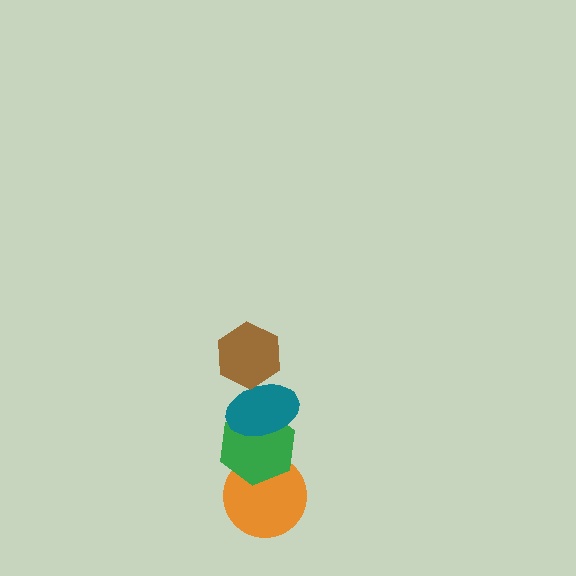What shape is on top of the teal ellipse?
The brown hexagon is on top of the teal ellipse.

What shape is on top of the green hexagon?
The teal ellipse is on top of the green hexagon.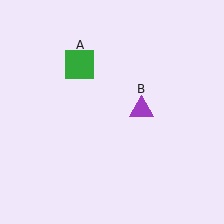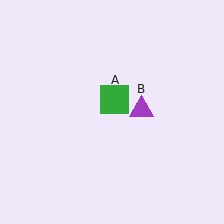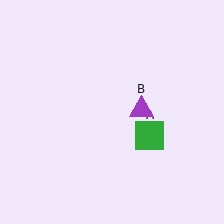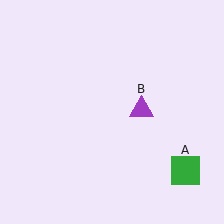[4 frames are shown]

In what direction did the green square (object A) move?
The green square (object A) moved down and to the right.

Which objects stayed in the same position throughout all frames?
Purple triangle (object B) remained stationary.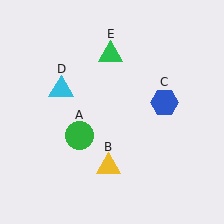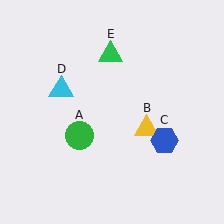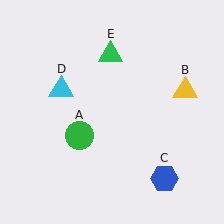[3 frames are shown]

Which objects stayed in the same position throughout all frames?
Green circle (object A) and cyan triangle (object D) and green triangle (object E) remained stationary.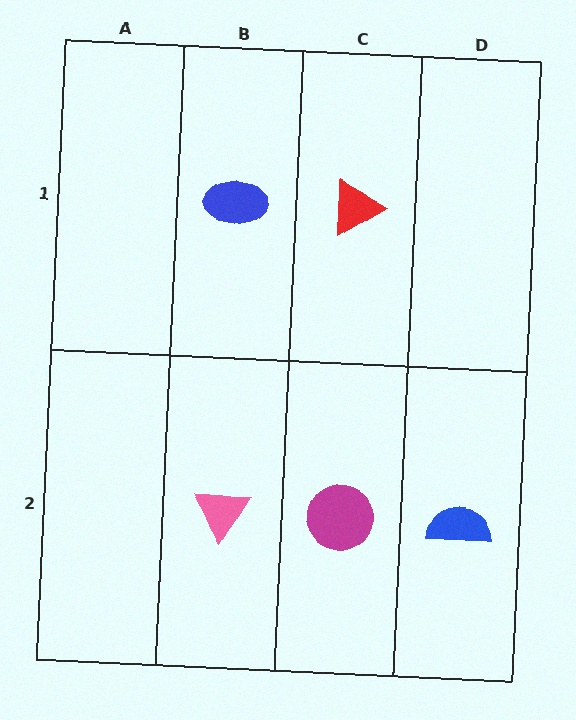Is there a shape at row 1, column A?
No, that cell is empty.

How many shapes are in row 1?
2 shapes.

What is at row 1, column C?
A red triangle.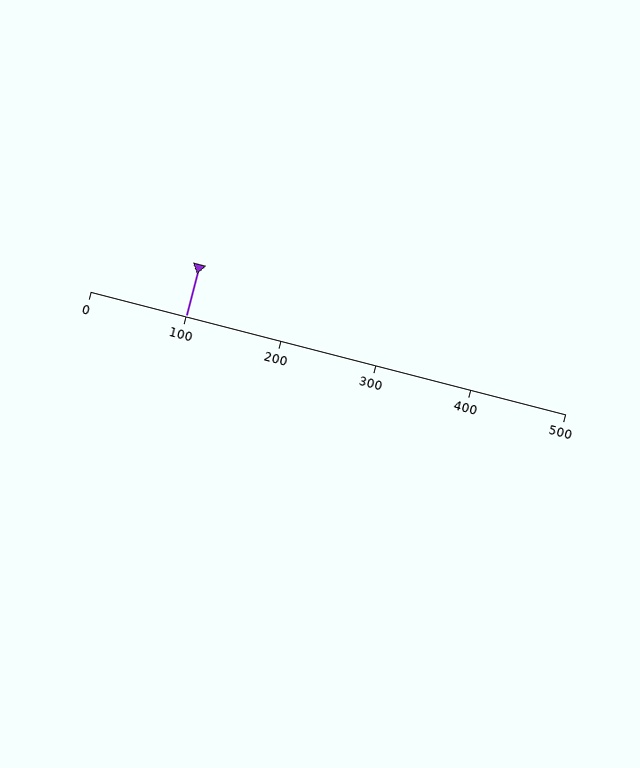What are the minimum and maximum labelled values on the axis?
The axis runs from 0 to 500.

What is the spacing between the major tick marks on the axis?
The major ticks are spaced 100 apart.